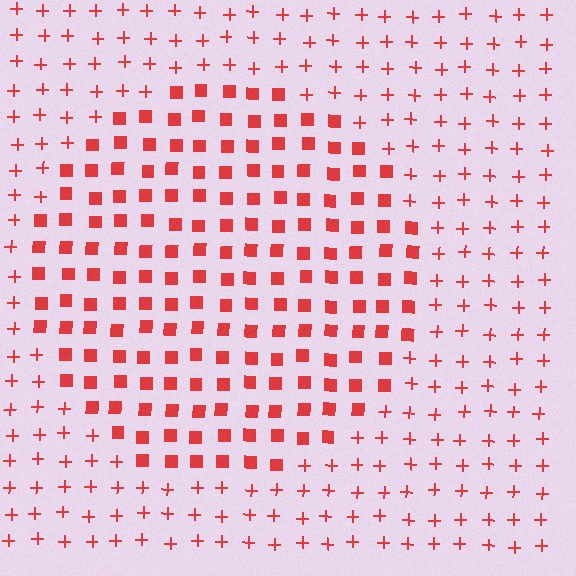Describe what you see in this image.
The image is filled with small red elements arranged in a uniform grid. A circle-shaped region contains squares, while the surrounding area contains plus signs. The boundary is defined purely by the change in element shape.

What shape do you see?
I see a circle.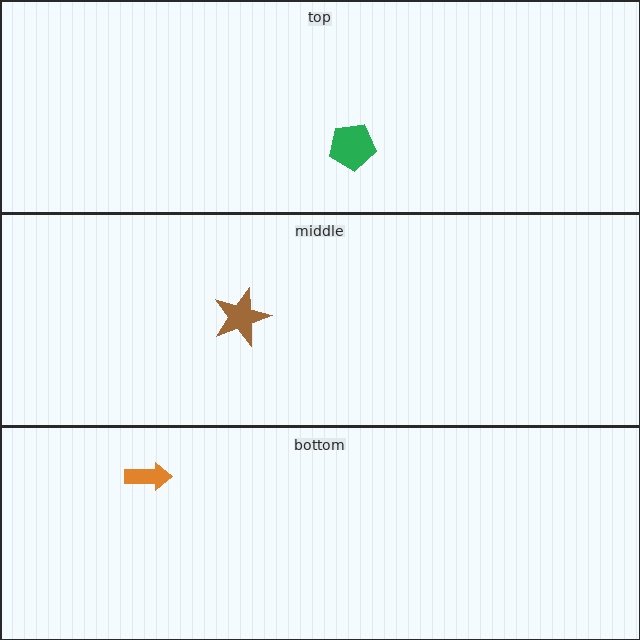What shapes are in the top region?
The green pentagon.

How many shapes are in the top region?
1.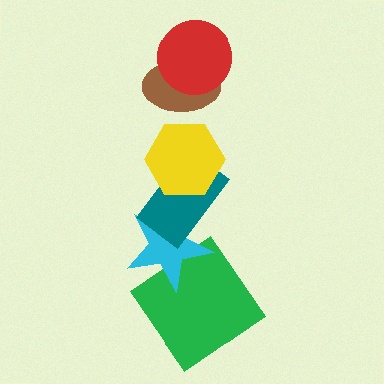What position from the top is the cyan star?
The cyan star is 5th from the top.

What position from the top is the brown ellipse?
The brown ellipse is 2nd from the top.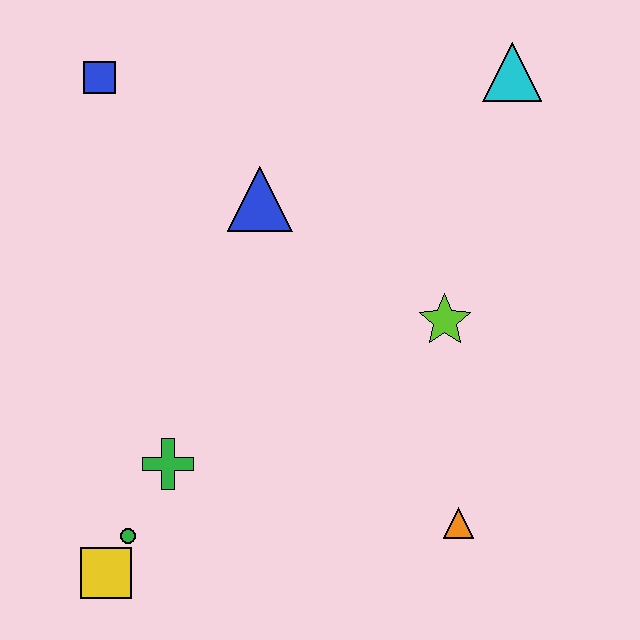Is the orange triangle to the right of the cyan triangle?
No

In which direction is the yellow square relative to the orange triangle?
The yellow square is to the left of the orange triangle.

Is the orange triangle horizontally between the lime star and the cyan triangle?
Yes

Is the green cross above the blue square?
No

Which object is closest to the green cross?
The green circle is closest to the green cross.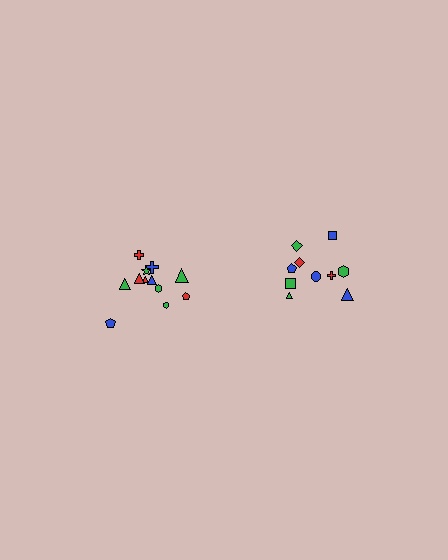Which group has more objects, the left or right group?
The left group.